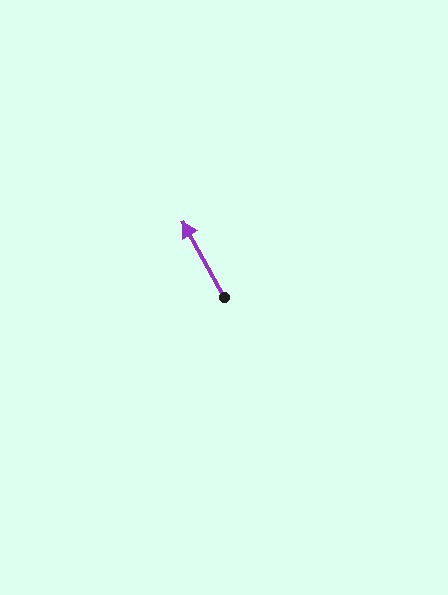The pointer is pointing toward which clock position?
Roughly 11 o'clock.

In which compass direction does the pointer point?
Northwest.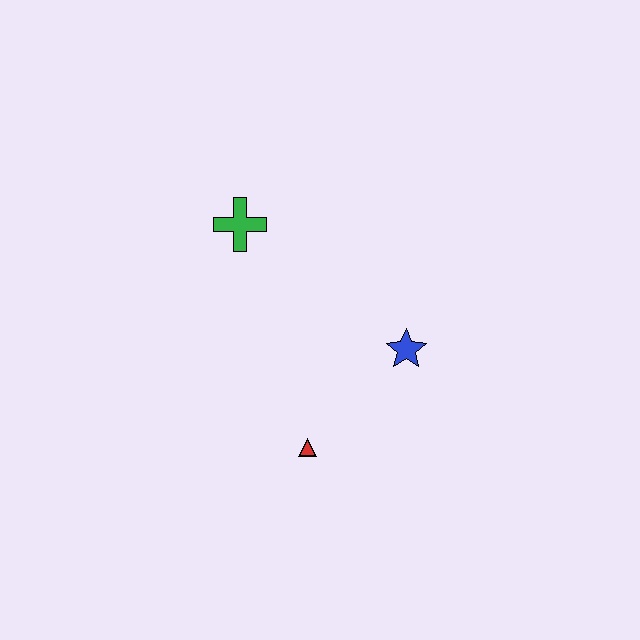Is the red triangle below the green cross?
Yes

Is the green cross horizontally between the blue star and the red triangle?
No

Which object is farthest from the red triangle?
The green cross is farthest from the red triangle.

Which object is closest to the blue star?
The red triangle is closest to the blue star.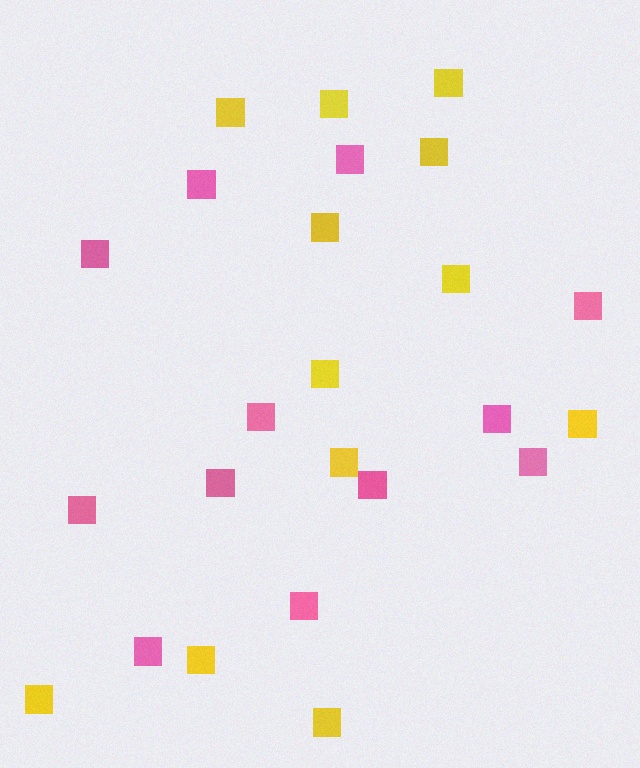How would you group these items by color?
There are 2 groups: one group of yellow squares (12) and one group of pink squares (12).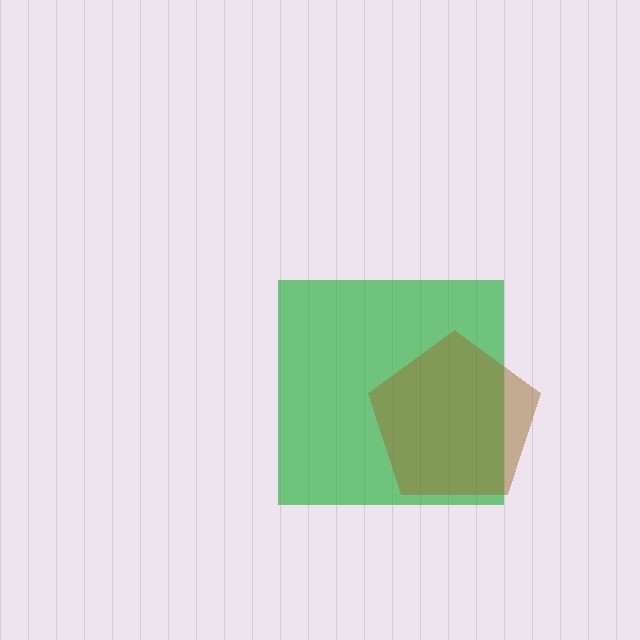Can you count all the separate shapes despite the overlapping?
Yes, there are 2 separate shapes.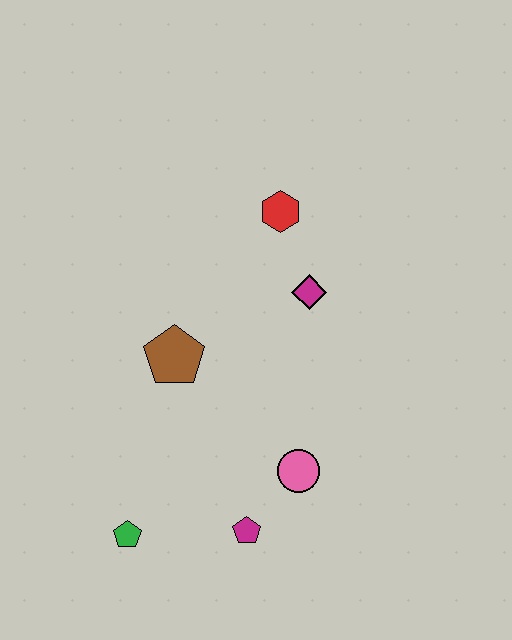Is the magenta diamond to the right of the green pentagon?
Yes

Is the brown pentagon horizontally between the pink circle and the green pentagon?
Yes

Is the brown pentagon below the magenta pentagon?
No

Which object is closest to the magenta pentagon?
The pink circle is closest to the magenta pentagon.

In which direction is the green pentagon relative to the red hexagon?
The green pentagon is below the red hexagon.